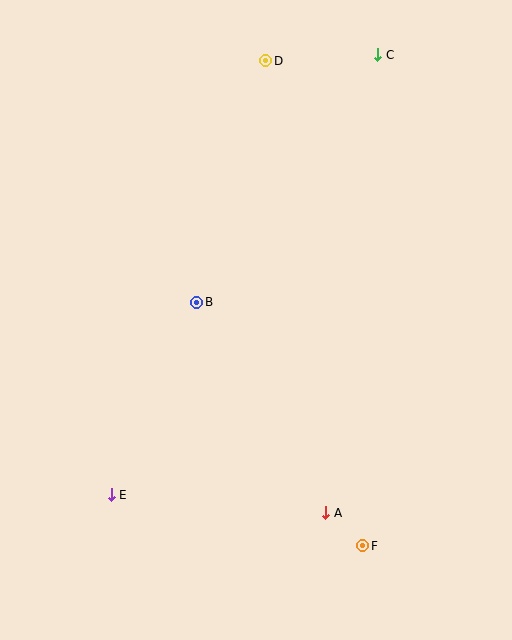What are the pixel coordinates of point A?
Point A is at (326, 513).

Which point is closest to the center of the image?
Point B at (197, 302) is closest to the center.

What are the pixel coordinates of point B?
Point B is at (197, 302).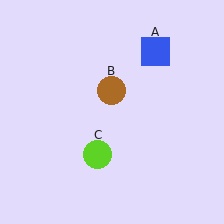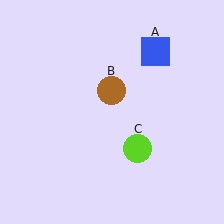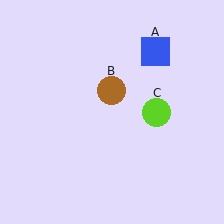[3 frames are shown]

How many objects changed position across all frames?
1 object changed position: lime circle (object C).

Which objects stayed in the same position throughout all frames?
Blue square (object A) and brown circle (object B) remained stationary.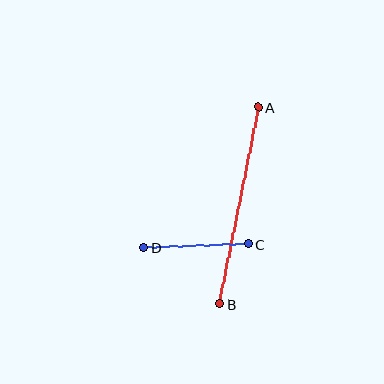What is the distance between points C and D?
The distance is approximately 105 pixels.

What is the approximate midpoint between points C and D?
The midpoint is at approximately (196, 246) pixels.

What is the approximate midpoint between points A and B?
The midpoint is at approximately (239, 206) pixels.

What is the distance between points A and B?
The distance is approximately 201 pixels.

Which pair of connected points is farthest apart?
Points A and B are farthest apart.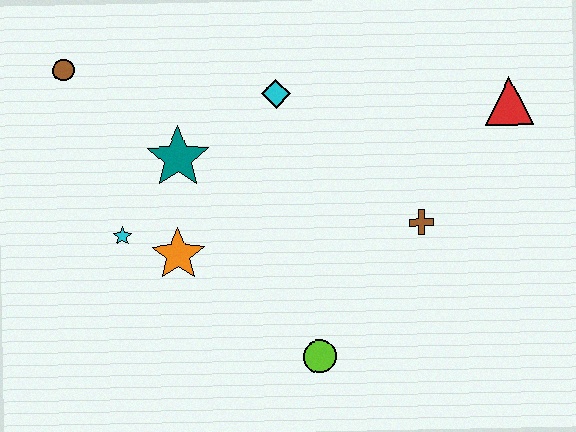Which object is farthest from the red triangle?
The brown circle is farthest from the red triangle.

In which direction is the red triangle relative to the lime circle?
The red triangle is above the lime circle.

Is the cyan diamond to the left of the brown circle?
No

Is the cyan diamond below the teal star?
No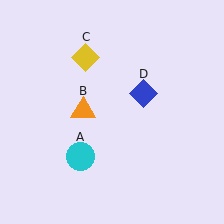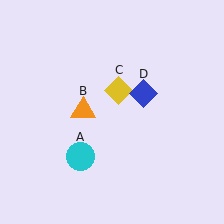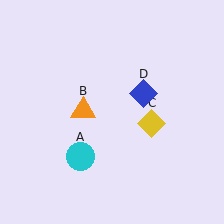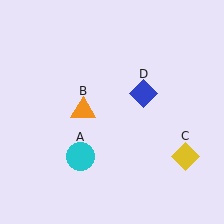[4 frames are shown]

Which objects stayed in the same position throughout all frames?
Cyan circle (object A) and orange triangle (object B) and blue diamond (object D) remained stationary.